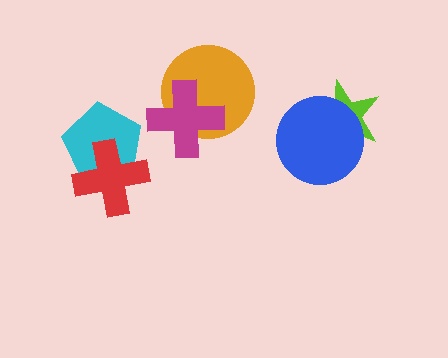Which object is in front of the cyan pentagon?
The red cross is in front of the cyan pentagon.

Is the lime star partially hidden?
Yes, it is partially covered by another shape.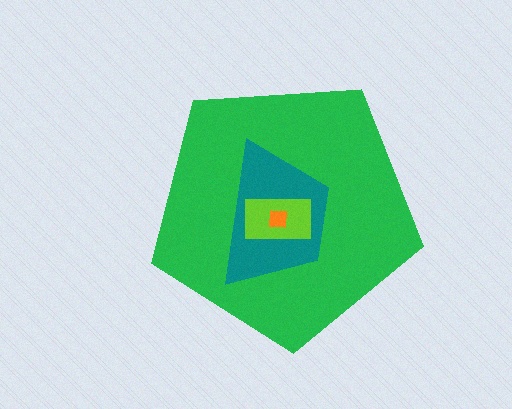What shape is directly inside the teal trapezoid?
The lime rectangle.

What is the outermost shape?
The green pentagon.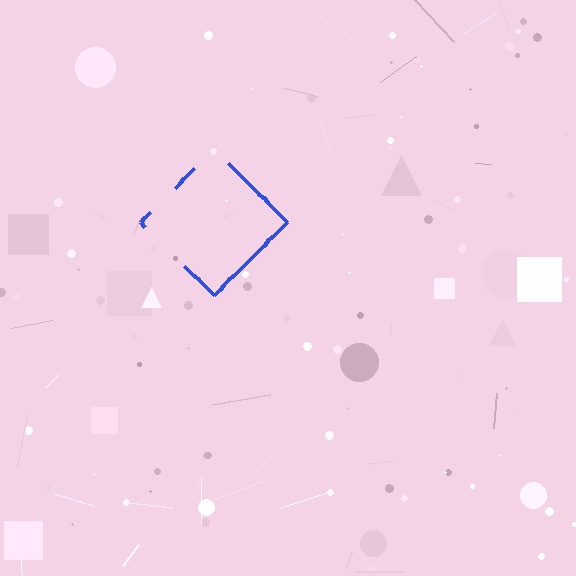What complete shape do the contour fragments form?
The contour fragments form a diamond.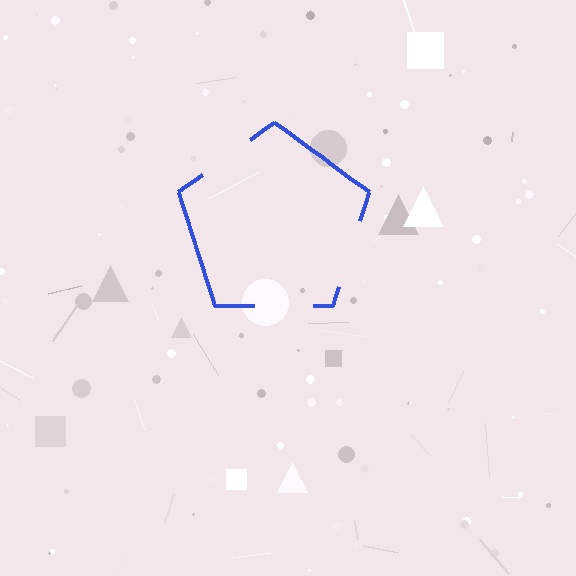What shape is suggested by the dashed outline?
The dashed outline suggests a pentagon.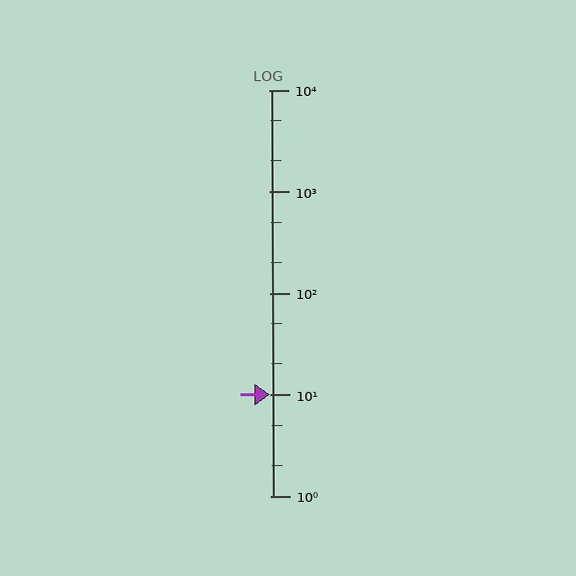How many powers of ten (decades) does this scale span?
The scale spans 4 decades, from 1 to 10000.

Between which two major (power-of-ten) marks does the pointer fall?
The pointer is between 1 and 10.